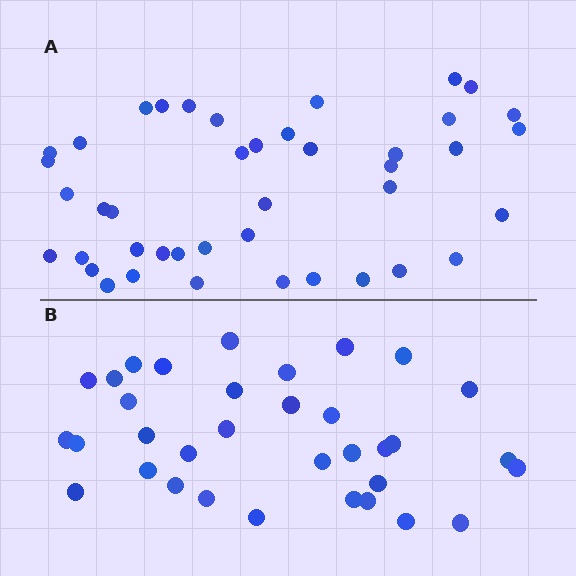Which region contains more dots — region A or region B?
Region A (the top region) has more dots.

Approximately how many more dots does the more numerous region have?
Region A has roughly 8 or so more dots than region B.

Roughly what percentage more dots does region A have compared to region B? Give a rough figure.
About 25% more.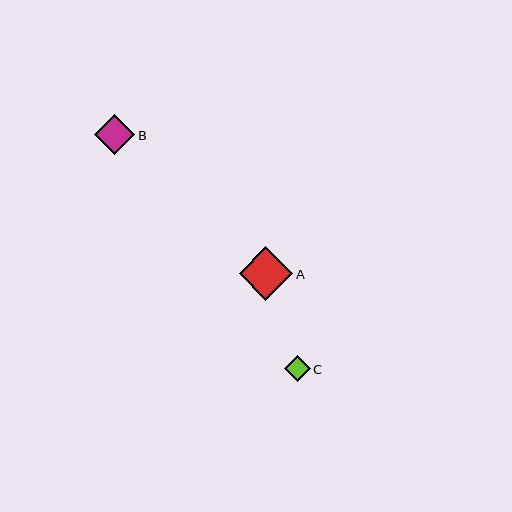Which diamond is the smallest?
Diamond C is the smallest with a size of approximately 26 pixels.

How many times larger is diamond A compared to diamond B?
Diamond A is approximately 1.3 times the size of diamond B.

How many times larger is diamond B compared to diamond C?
Diamond B is approximately 1.5 times the size of diamond C.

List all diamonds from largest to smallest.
From largest to smallest: A, B, C.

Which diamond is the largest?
Diamond A is the largest with a size of approximately 54 pixels.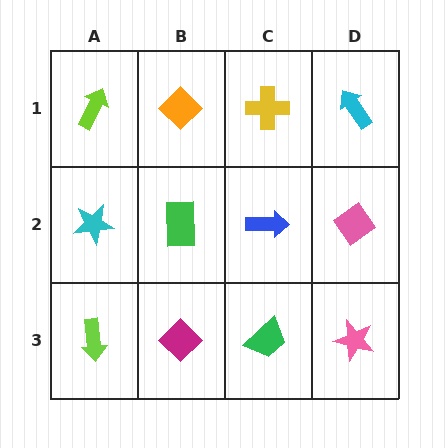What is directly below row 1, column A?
A cyan star.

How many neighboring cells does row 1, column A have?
2.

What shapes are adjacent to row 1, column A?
A cyan star (row 2, column A), an orange diamond (row 1, column B).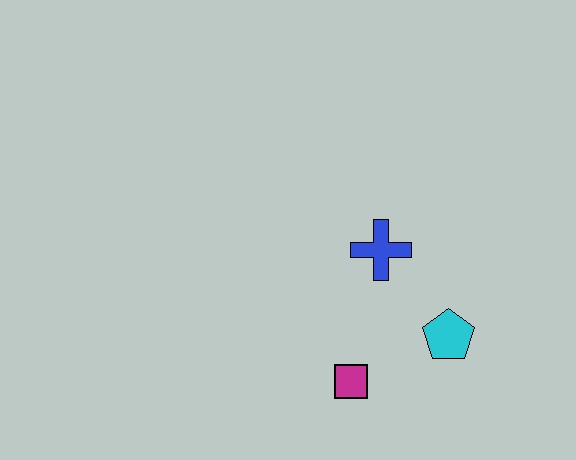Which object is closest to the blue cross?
The cyan pentagon is closest to the blue cross.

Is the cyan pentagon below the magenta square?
No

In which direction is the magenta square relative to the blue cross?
The magenta square is below the blue cross.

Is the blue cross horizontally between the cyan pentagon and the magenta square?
Yes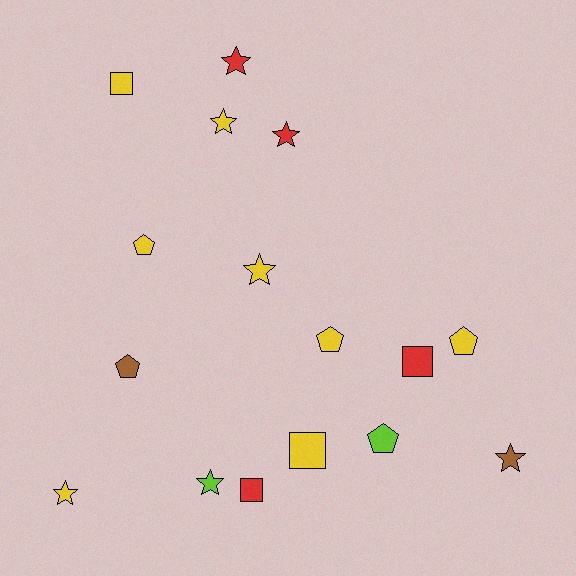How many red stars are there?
There are 2 red stars.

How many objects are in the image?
There are 16 objects.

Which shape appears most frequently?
Star, with 7 objects.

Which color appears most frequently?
Yellow, with 8 objects.